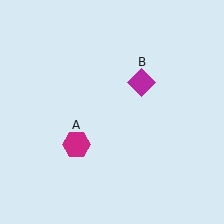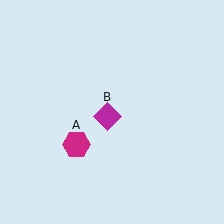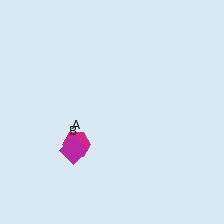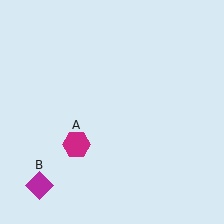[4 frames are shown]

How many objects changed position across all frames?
1 object changed position: magenta diamond (object B).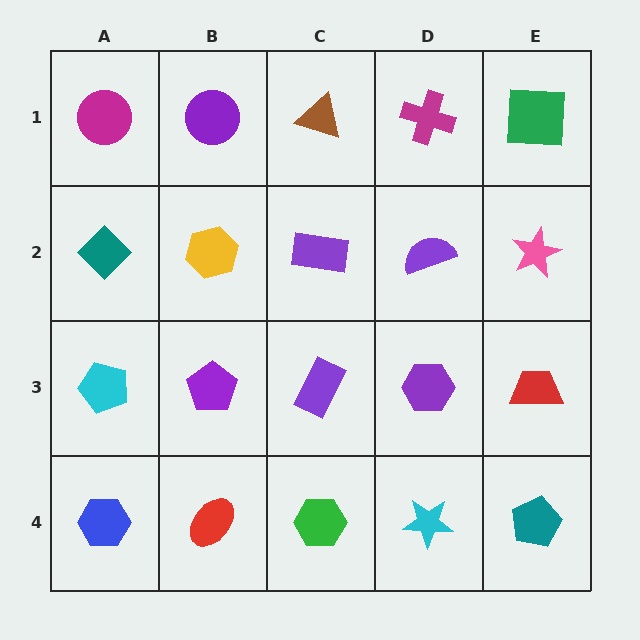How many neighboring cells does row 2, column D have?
4.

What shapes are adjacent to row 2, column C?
A brown triangle (row 1, column C), a purple rectangle (row 3, column C), a yellow hexagon (row 2, column B), a purple semicircle (row 2, column D).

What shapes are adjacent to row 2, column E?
A green square (row 1, column E), a red trapezoid (row 3, column E), a purple semicircle (row 2, column D).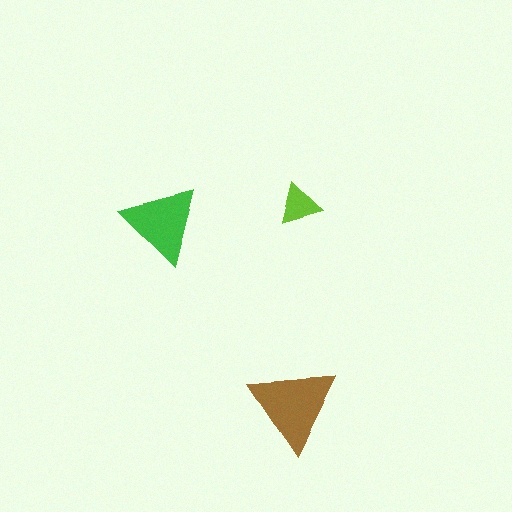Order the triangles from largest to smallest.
the brown one, the green one, the lime one.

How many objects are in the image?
There are 3 objects in the image.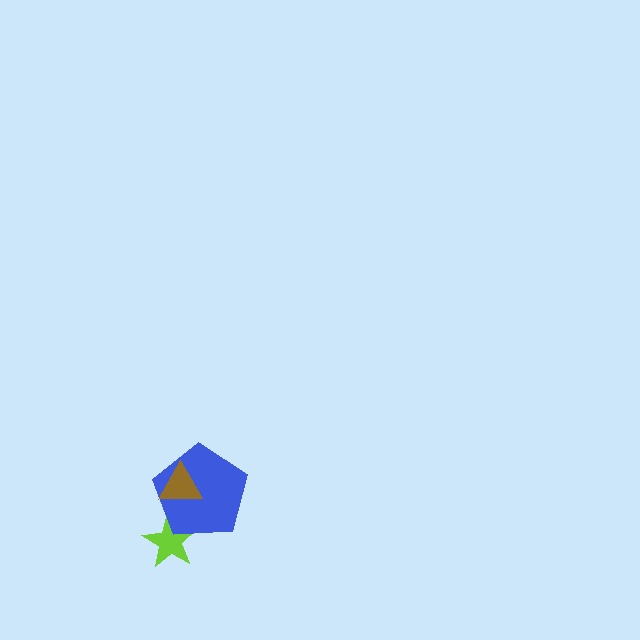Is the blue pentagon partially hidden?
Yes, it is partially covered by another shape.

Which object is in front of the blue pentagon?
The brown triangle is in front of the blue pentagon.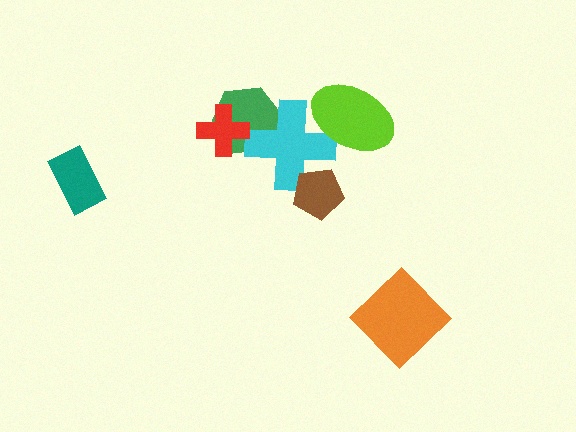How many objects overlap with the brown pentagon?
1 object overlaps with the brown pentagon.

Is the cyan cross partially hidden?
Yes, it is partially covered by another shape.